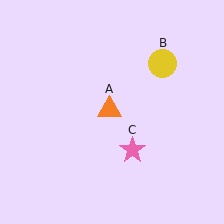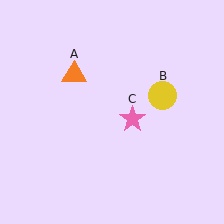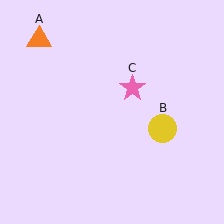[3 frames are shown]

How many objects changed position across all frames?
3 objects changed position: orange triangle (object A), yellow circle (object B), pink star (object C).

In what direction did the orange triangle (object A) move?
The orange triangle (object A) moved up and to the left.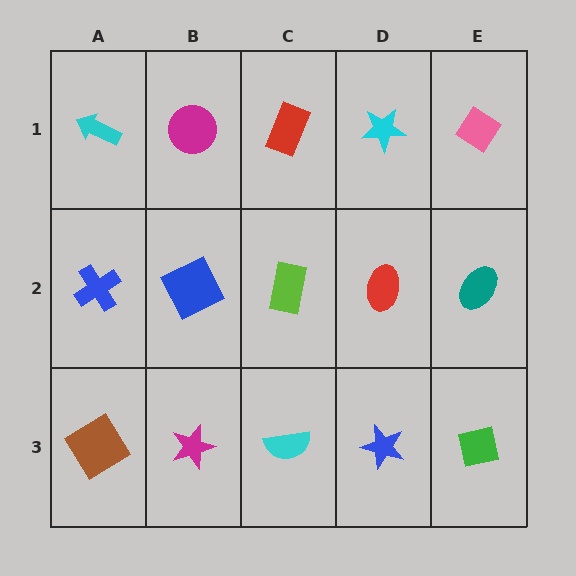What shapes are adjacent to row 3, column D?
A red ellipse (row 2, column D), a cyan semicircle (row 3, column C), a green square (row 3, column E).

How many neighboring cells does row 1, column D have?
3.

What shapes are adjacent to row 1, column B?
A blue square (row 2, column B), a cyan arrow (row 1, column A), a red rectangle (row 1, column C).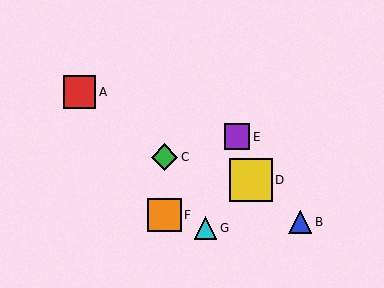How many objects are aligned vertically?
2 objects (C, F) are aligned vertically.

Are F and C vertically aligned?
Yes, both are at x≈165.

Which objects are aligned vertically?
Objects C, F are aligned vertically.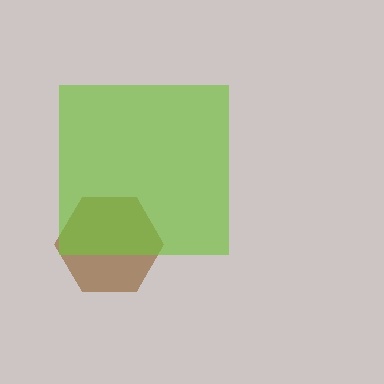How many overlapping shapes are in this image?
There are 2 overlapping shapes in the image.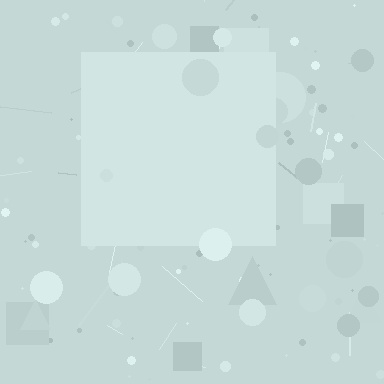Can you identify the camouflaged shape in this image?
The camouflaged shape is a square.